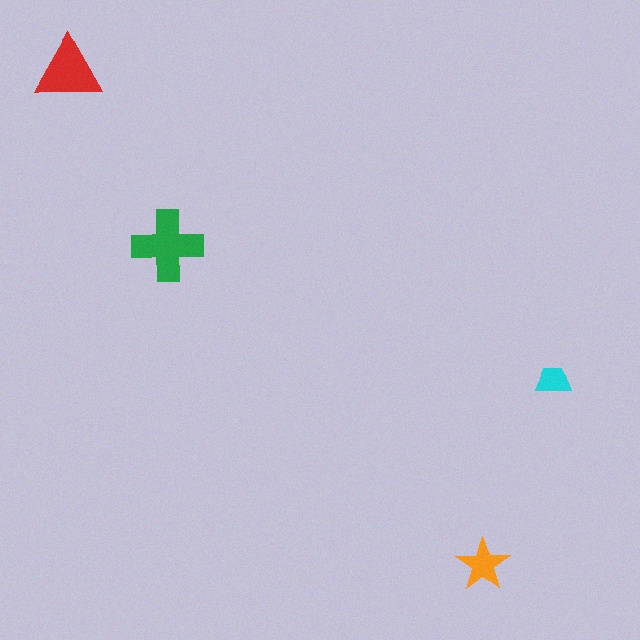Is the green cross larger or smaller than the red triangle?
Larger.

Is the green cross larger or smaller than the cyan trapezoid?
Larger.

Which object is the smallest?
The cyan trapezoid.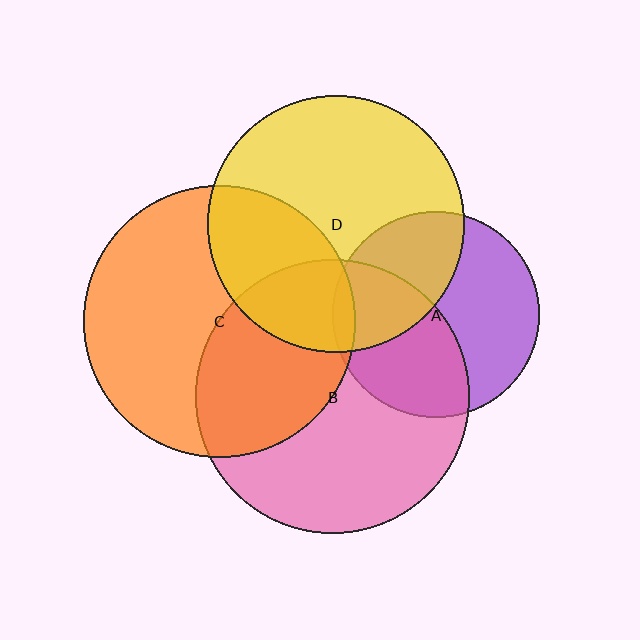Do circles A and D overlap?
Yes.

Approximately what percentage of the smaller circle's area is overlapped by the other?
Approximately 40%.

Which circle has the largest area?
Circle B (pink).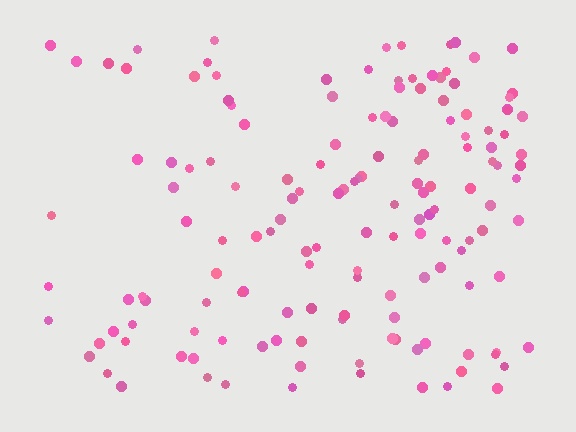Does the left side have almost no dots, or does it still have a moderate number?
Still a moderate number, just noticeably fewer than the right.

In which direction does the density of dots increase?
From left to right, with the right side densest.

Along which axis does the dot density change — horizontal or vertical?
Horizontal.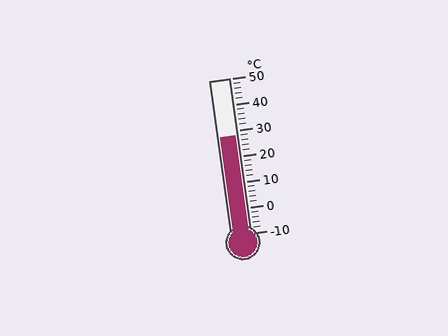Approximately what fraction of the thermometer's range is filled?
The thermometer is filled to approximately 65% of its range.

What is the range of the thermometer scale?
The thermometer scale ranges from -10°C to 50°C.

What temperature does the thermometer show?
The thermometer shows approximately 28°C.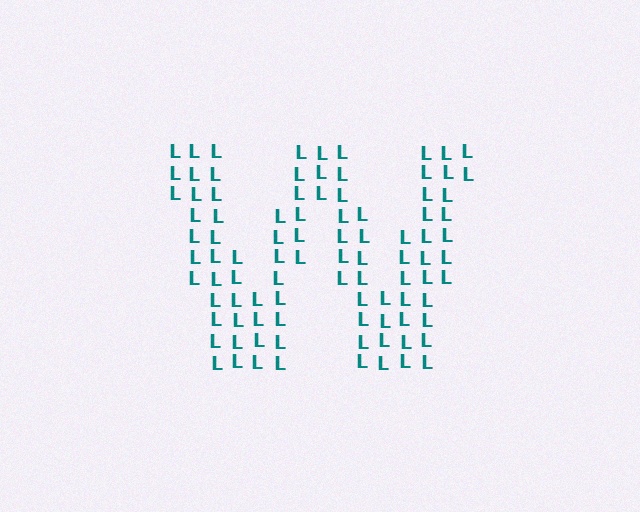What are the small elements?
The small elements are letter L's.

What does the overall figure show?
The overall figure shows the letter W.